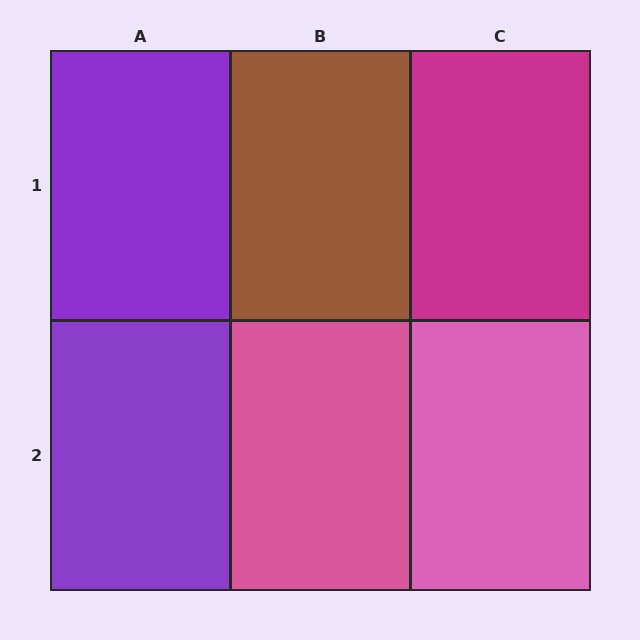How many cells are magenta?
1 cell is magenta.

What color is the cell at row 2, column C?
Pink.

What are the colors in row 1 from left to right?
Purple, brown, magenta.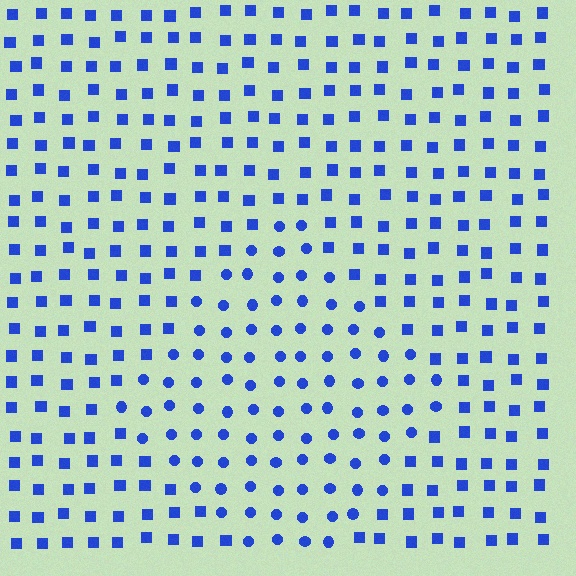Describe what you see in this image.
The image is filled with small blue elements arranged in a uniform grid. A diamond-shaped region contains circles, while the surrounding area contains squares. The boundary is defined purely by the change in element shape.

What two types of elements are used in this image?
The image uses circles inside the diamond region and squares outside it.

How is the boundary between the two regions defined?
The boundary is defined by a change in element shape: circles inside vs. squares outside. All elements share the same color and spacing.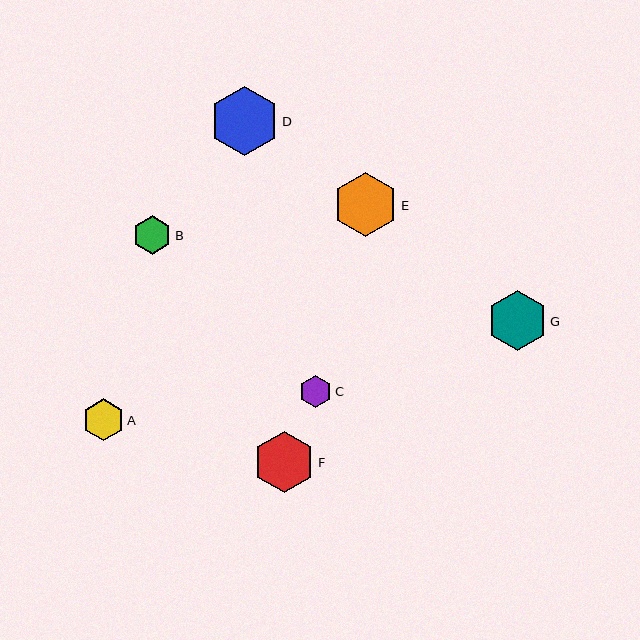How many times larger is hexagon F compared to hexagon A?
Hexagon F is approximately 1.5 times the size of hexagon A.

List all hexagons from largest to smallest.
From largest to smallest: D, E, F, G, A, B, C.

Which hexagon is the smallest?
Hexagon C is the smallest with a size of approximately 32 pixels.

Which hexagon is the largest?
Hexagon D is the largest with a size of approximately 69 pixels.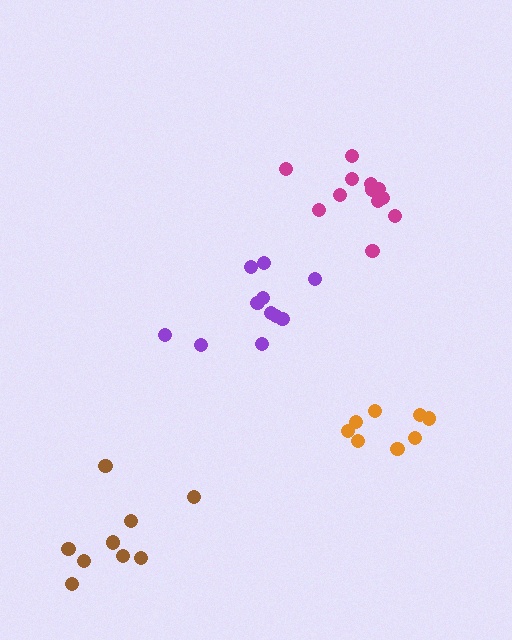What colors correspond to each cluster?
The clusters are colored: magenta, orange, brown, purple.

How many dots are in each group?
Group 1: 12 dots, Group 2: 8 dots, Group 3: 9 dots, Group 4: 11 dots (40 total).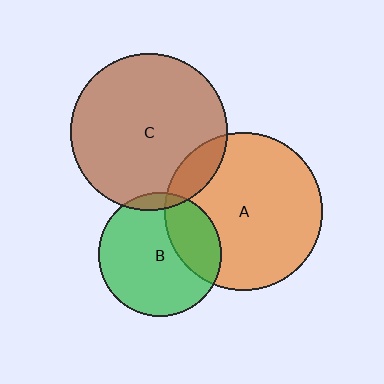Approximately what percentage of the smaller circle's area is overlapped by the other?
Approximately 5%.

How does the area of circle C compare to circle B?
Approximately 1.6 times.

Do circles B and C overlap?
Yes.